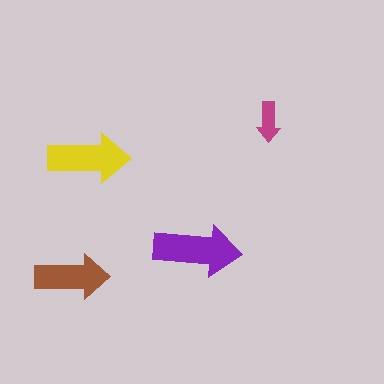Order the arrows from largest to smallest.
the purple one, the yellow one, the brown one, the magenta one.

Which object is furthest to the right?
The magenta arrow is rightmost.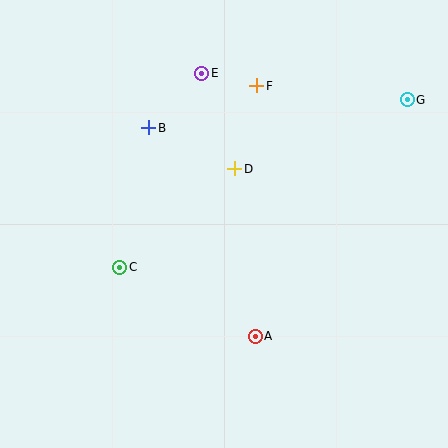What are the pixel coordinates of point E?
Point E is at (202, 73).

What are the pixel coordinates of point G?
Point G is at (407, 100).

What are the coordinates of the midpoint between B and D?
The midpoint between B and D is at (192, 148).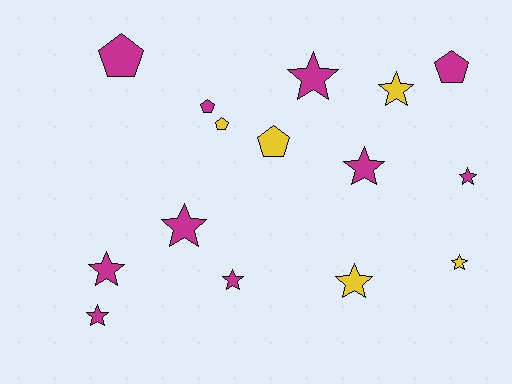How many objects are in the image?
There are 15 objects.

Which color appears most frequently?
Magenta, with 10 objects.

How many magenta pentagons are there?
There are 3 magenta pentagons.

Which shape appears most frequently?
Star, with 10 objects.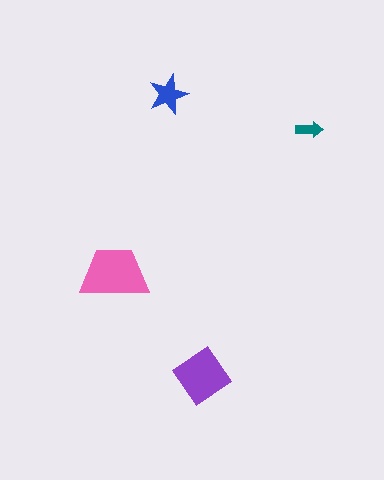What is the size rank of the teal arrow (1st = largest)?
4th.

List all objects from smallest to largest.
The teal arrow, the blue star, the purple diamond, the pink trapezoid.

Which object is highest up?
The blue star is topmost.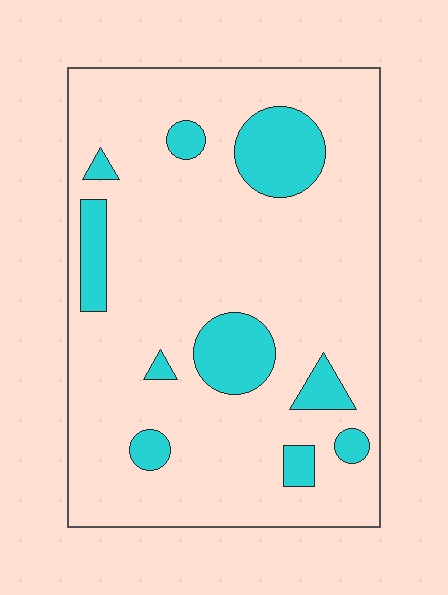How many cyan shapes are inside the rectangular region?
10.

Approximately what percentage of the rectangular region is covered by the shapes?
Approximately 15%.